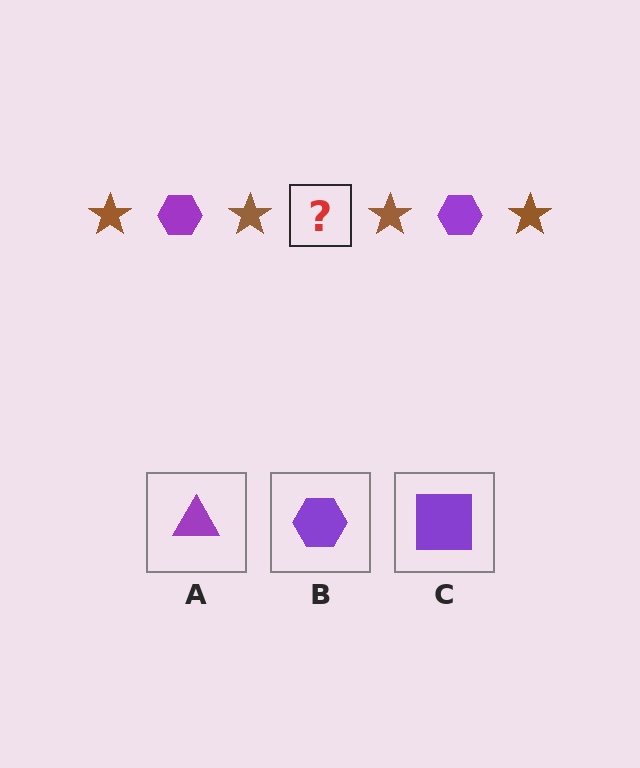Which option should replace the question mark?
Option B.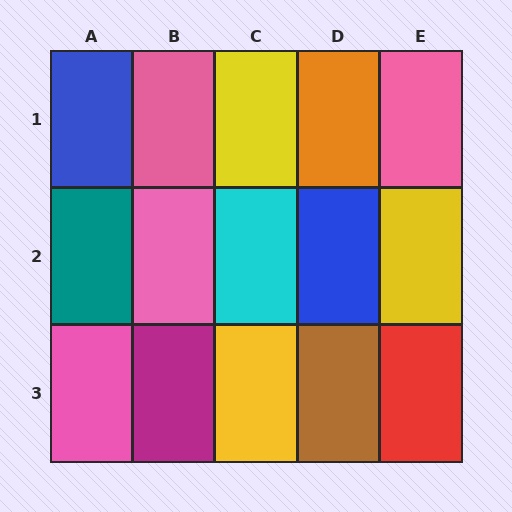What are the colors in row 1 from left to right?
Blue, pink, yellow, orange, pink.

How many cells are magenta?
1 cell is magenta.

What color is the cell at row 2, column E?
Yellow.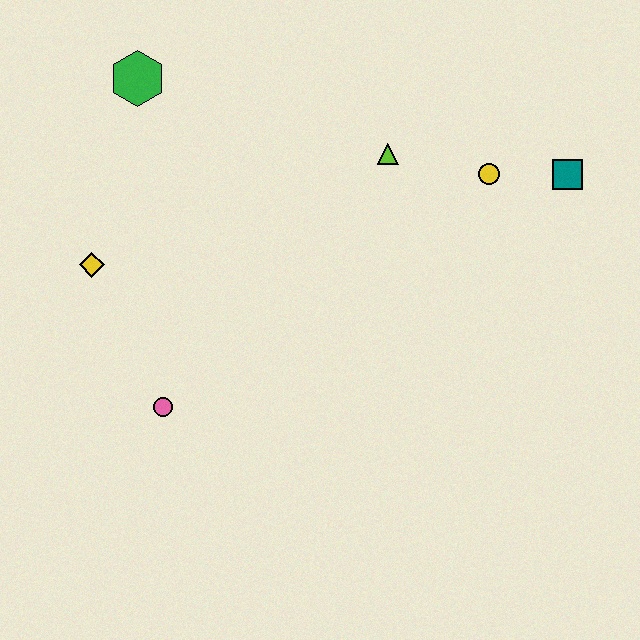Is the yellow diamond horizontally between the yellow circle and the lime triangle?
No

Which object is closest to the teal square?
The yellow circle is closest to the teal square.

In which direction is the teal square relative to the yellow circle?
The teal square is to the right of the yellow circle.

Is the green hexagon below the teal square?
No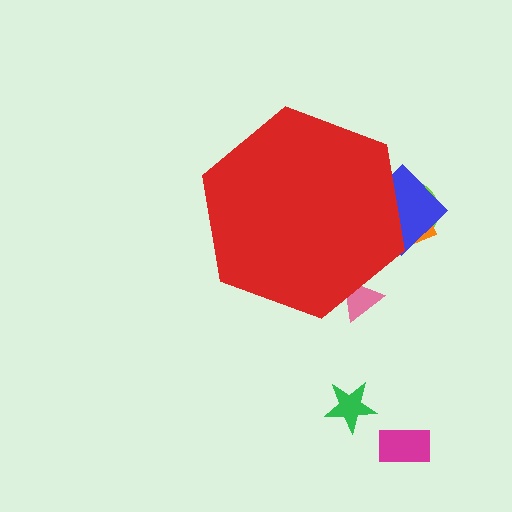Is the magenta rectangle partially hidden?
No, the magenta rectangle is fully visible.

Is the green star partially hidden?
No, the green star is fully visible.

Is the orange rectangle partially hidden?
Yes, the orange rectangle is partially hidden behind the red hexagon.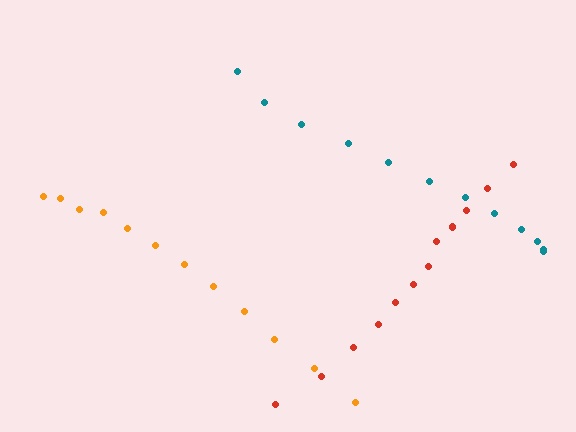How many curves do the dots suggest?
There are 3 distinct paths.